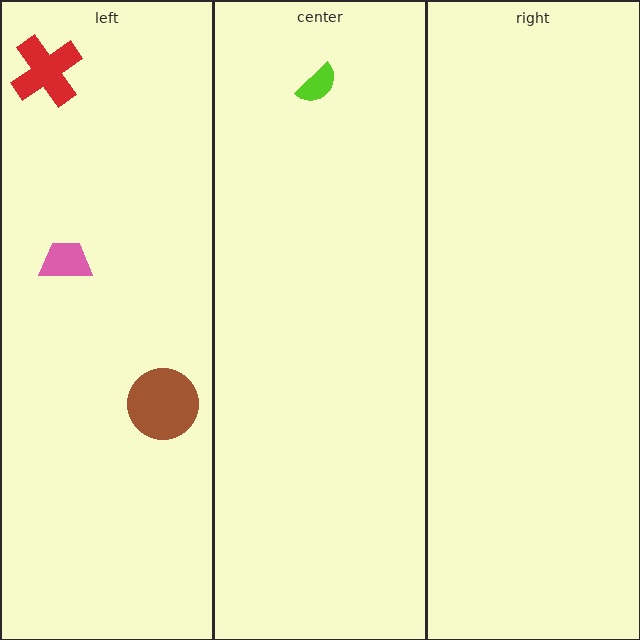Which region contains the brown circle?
The left region.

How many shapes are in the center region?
1.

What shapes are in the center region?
The lime semicircle.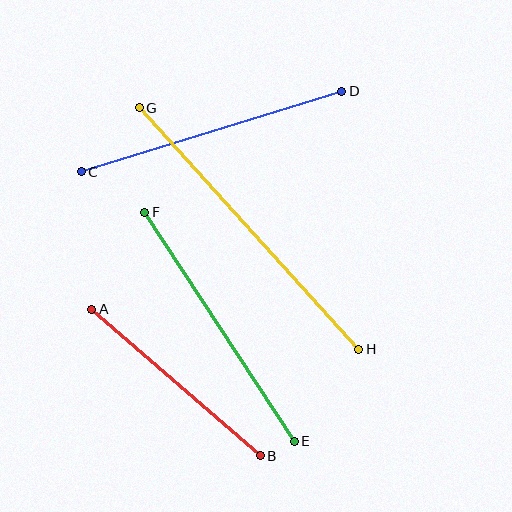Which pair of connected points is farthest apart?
Points G and H are farthest apart.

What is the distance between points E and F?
The distance is approximately 274 pixels.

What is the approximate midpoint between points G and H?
The midpoint is at approximately (249, 229) pixels.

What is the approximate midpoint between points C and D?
The midpoint is at approximately (211, 131) pixels.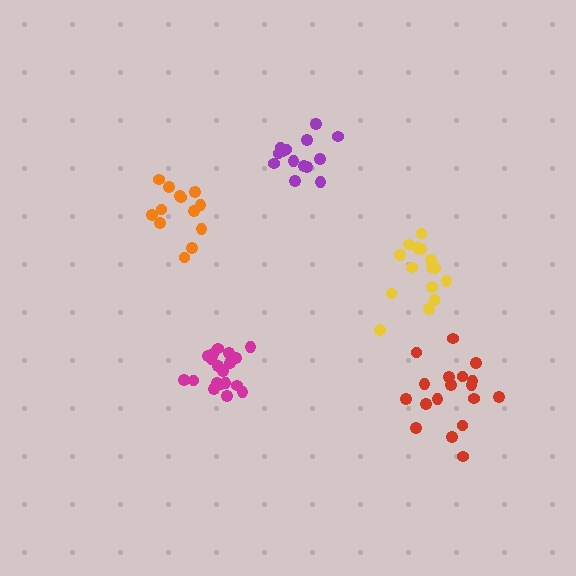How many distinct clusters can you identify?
There are 5 distinct clusters.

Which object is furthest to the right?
The red cluster is rightmost.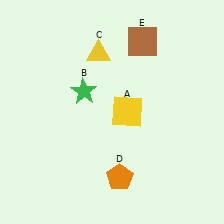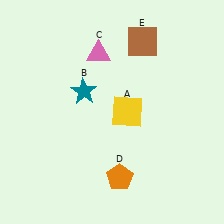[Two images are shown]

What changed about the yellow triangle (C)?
In Image 1, C is yellow. In Image 2, it changed to pink.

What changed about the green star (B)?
In Image 1, B is green. In Image 2, it changed to teal.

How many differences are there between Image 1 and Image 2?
There are 2 differences between the two images.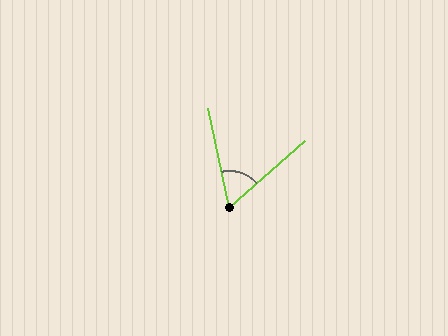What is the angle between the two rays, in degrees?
Approximately 61 degrees.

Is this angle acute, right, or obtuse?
It is acute.